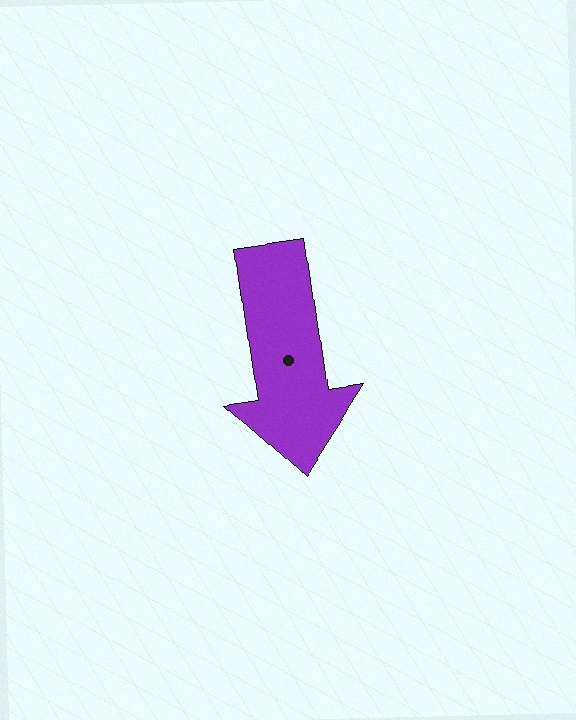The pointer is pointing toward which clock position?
Roughly 6 o'clock.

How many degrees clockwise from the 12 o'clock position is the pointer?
Approximately 172 degrees.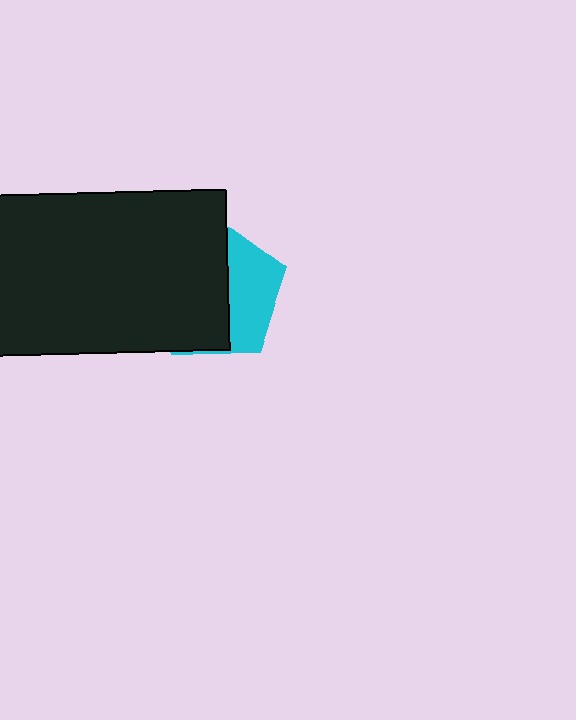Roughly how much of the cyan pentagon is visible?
A small part of it is visible (roughly 36%).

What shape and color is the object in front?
The object in front is a black rectangle.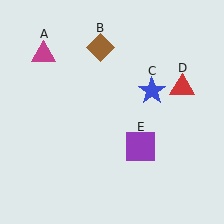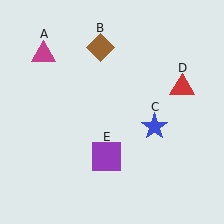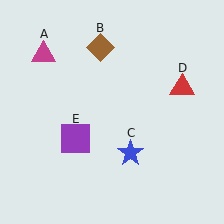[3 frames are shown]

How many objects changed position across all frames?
2 objects changed position: blue star (object C), purple square (object E).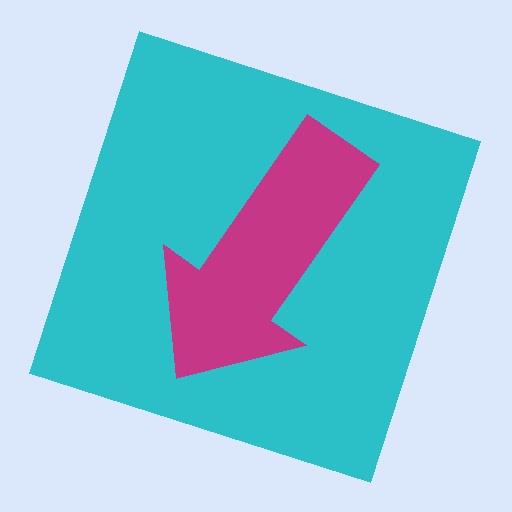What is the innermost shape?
The magenta arrow.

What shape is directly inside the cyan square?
The magenta arrow.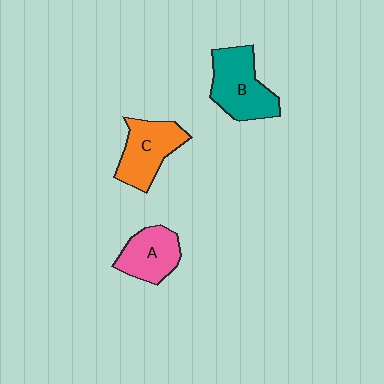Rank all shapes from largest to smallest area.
From largest to smallest: B (teal), C (orange), A (pink).